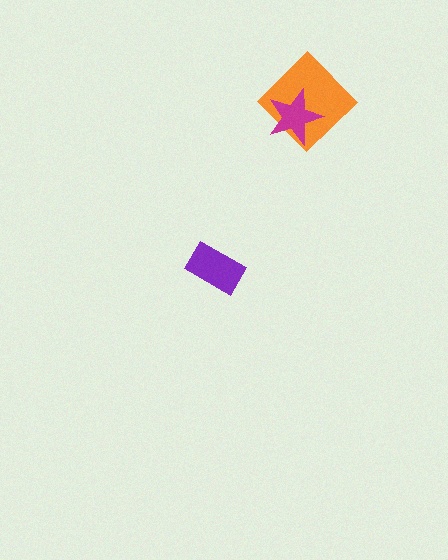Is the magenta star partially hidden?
No, no other shape covers it.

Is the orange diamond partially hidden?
Yes, it is partially covered by another shape.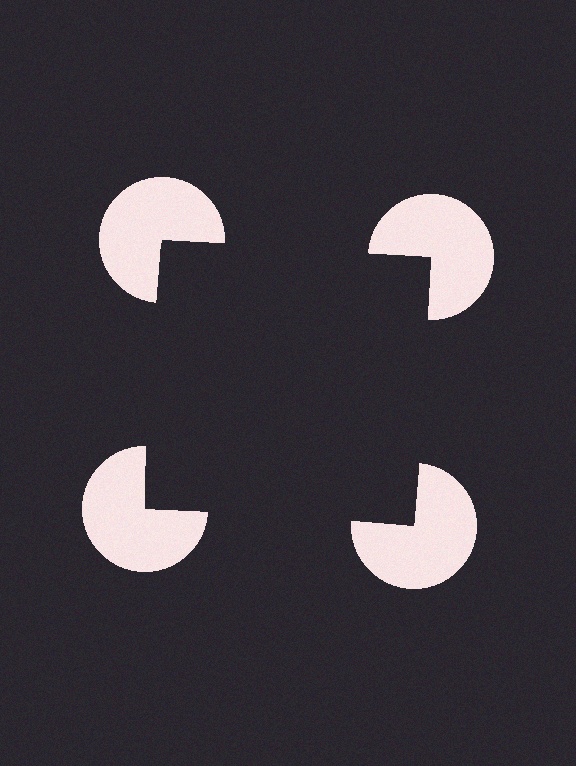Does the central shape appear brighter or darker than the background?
It typically appears slightly darker than the background, even though no actual brightness change is drawn.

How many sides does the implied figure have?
4 sides.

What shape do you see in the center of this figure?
An illusory square — its edges are inferred from the aligned wedge cuts in the pac-man discs, not physically drawn.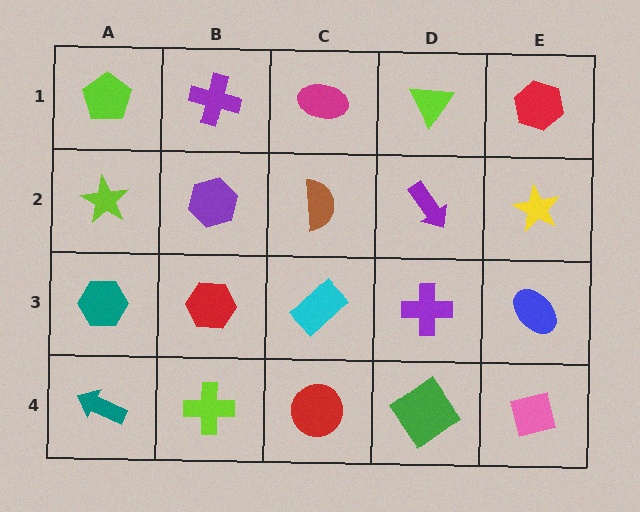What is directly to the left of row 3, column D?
A cyan rectangle.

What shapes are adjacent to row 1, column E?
A yellow star (row 2, column E), a lime triangle (row 1, column D).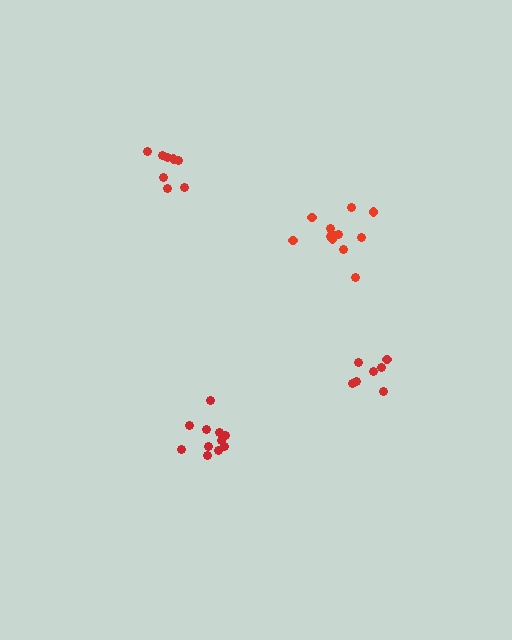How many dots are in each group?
Group 1: 7 dots, Group 2: 12 dots, Group 3: 11 dots, Group 4: 8 dots (38 total).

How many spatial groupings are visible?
There are 4 spatial groupings.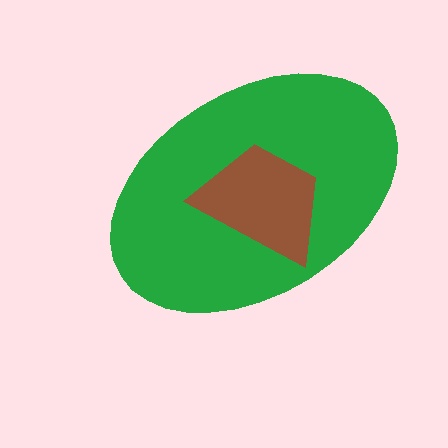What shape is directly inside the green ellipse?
The brown trapezoid.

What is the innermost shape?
The brown trapezoid.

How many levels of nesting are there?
2.